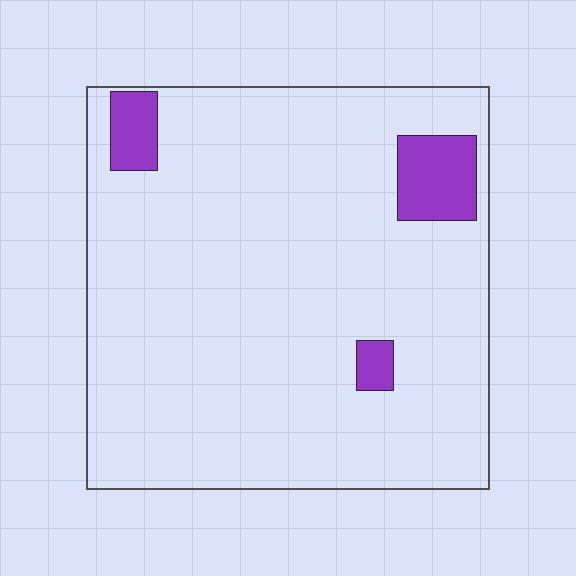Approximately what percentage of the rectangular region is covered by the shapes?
Approximately 10%.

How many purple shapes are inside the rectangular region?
3.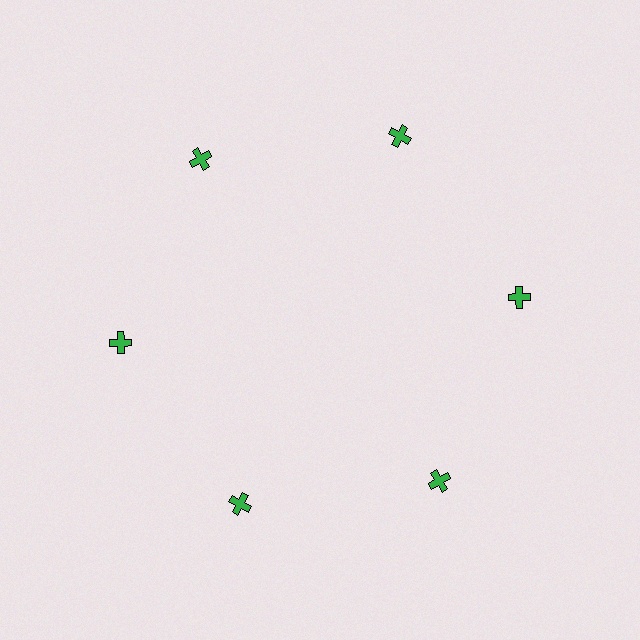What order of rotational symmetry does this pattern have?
This pattern has 6-fold rotational symmetry.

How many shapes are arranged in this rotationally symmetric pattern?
There are 6 shapes, arranged in 6 groups of 1.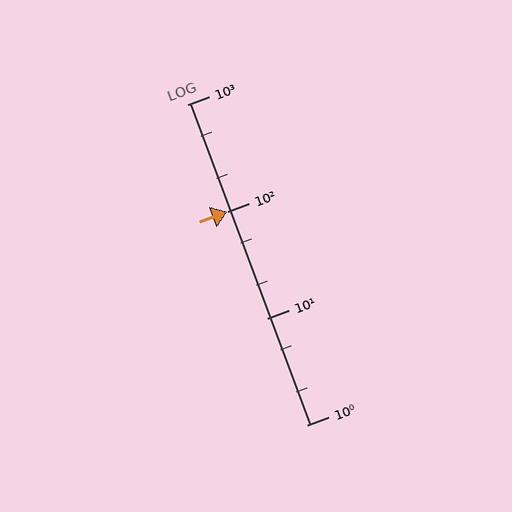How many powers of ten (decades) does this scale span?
The scale spans 3 decades, from 1 to 1000.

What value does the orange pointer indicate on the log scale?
The pointer indicates approximately 100.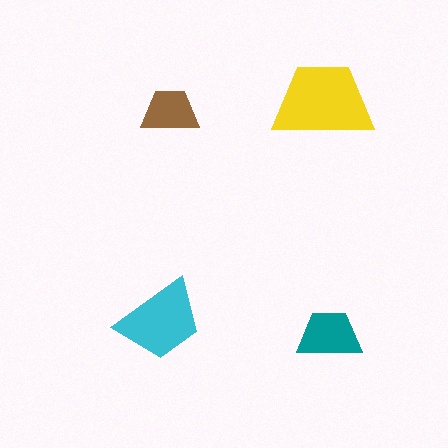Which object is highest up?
The yellow trapezoid is topmost.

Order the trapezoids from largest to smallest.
the yellow one, the cyan one, the teal one, the brown one.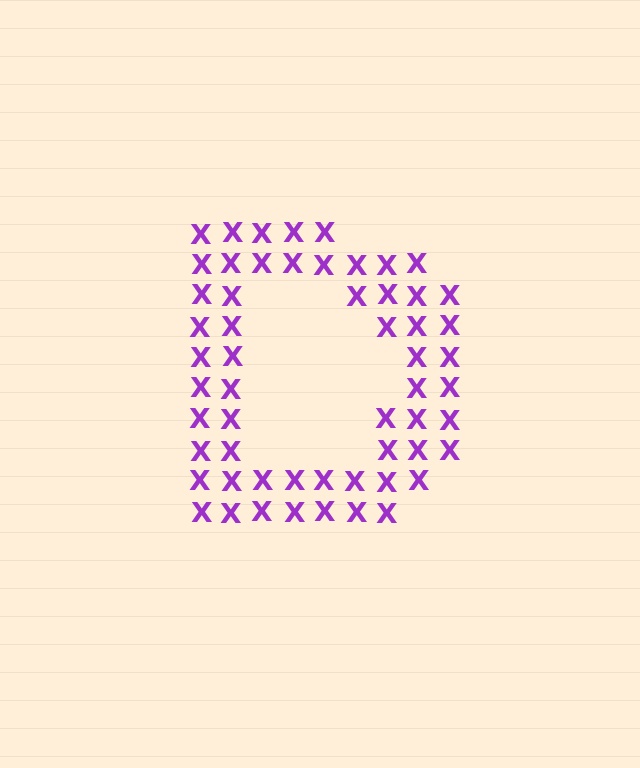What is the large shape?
The large shape is the letter D.